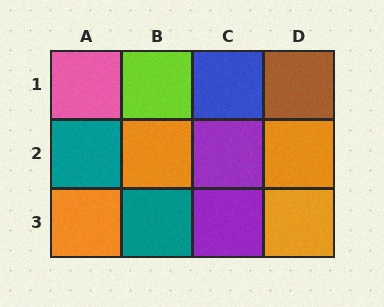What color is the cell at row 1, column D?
Brown.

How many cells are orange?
4 cells are orange.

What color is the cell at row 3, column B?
Teal.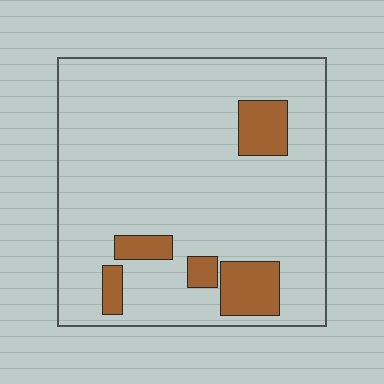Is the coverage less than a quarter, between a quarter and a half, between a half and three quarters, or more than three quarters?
Less than a quarter.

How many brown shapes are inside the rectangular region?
5.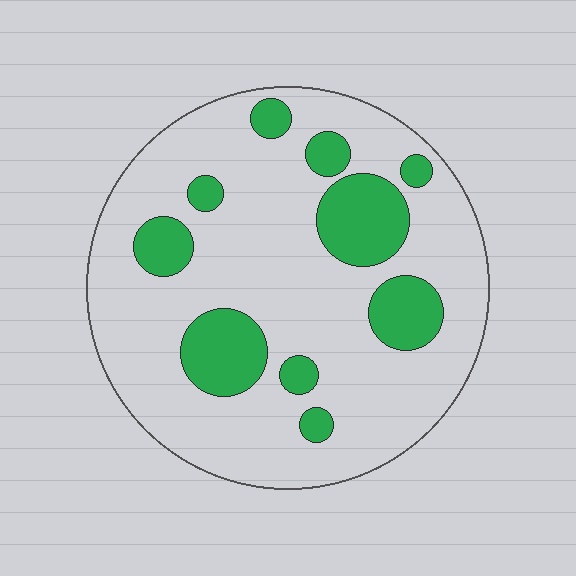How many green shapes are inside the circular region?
10.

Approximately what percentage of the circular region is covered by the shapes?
Approximately 20%.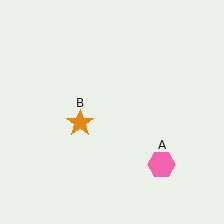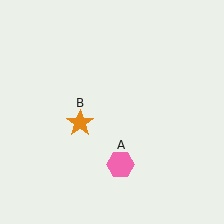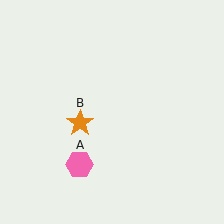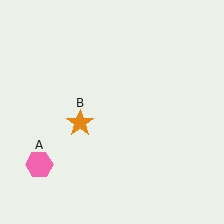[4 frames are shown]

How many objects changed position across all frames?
1 object changed position: pink hexagon (object A).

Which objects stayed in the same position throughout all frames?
Orange star (object B) remained stationary.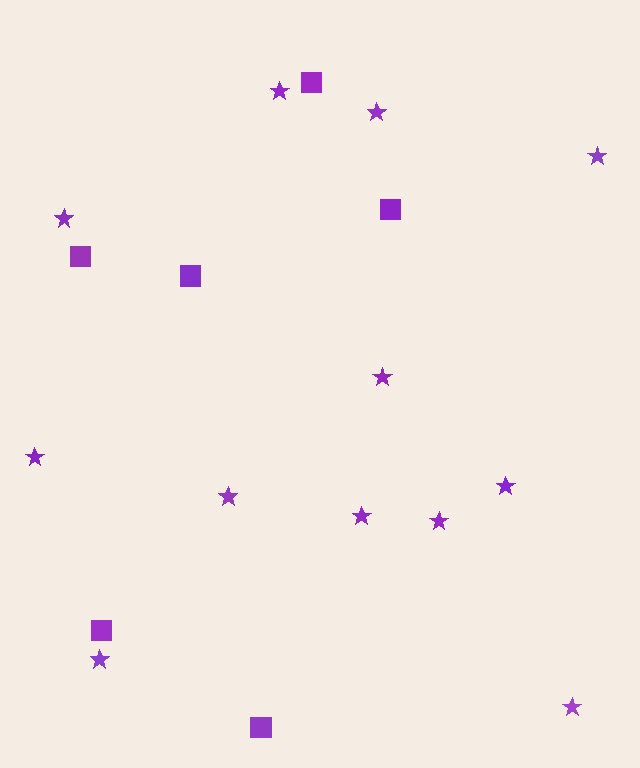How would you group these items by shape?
There are 2 groups: one group of squares (6) and one group of stars (12).